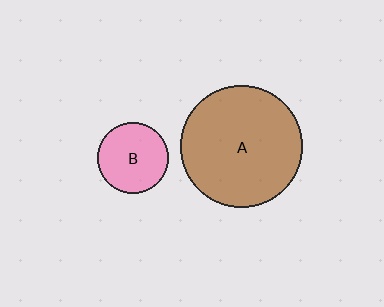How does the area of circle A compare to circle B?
Approximately 3.0 times.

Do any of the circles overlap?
No, none of the circles overlap.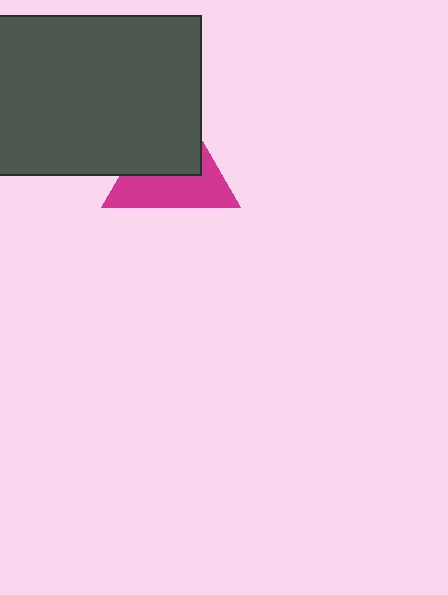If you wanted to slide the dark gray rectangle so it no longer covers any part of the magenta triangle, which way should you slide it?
Slide it toward the upper-left — that is the most direct way to separate the two shapes.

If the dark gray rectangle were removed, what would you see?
You would see the complete magenta triangle.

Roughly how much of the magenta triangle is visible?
About half of it is visible (roughly 50%).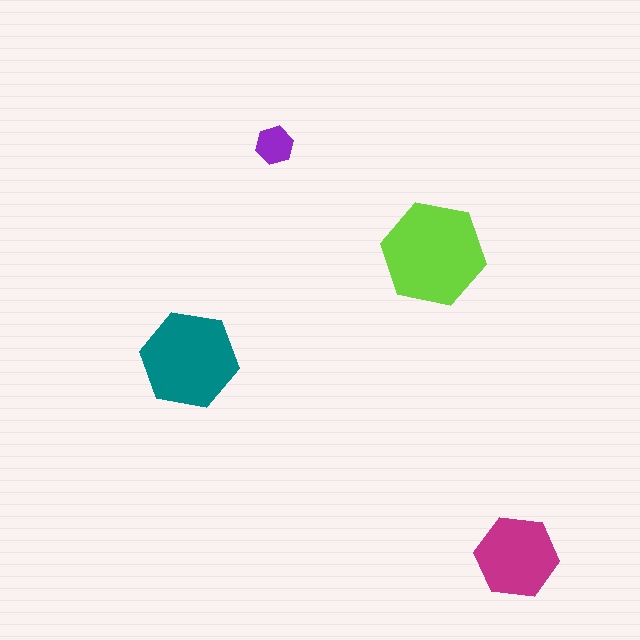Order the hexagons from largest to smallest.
the lime one, the teal one, the magenta one, the purple one.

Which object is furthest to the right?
The magenta hexagon is rightmost.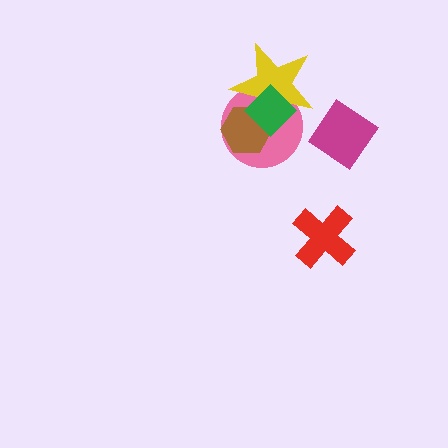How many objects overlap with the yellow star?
3 objects overlap with the yellow star.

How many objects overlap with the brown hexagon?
3 objects overlap with the brown hexagon.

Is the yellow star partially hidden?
Yes, it is partially covered by another shape.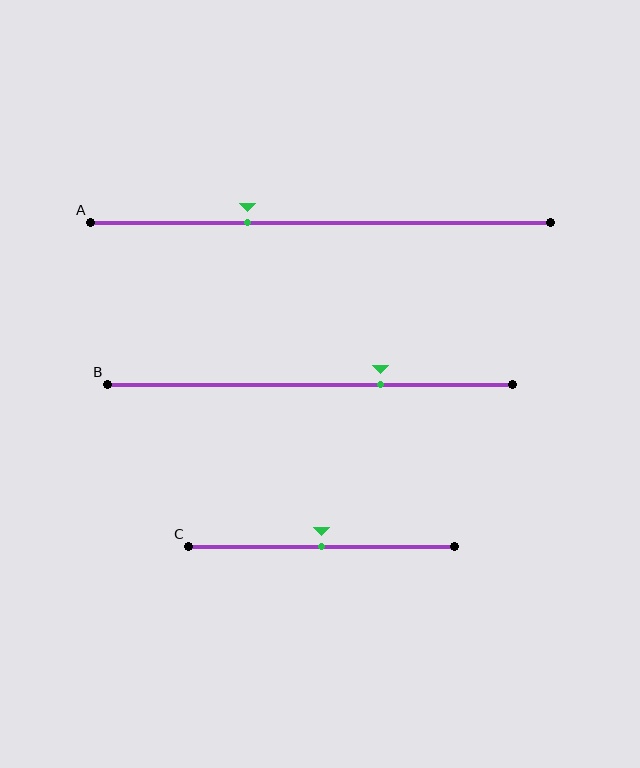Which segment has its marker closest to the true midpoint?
Segment C has its marker closest to the true midpoint.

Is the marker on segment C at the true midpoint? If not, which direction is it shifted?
Yes, the marker on segment C is at the true midpoint.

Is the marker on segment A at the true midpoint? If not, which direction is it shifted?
No, the marker on segment A is shifted to the left by about 16% of the segment length.